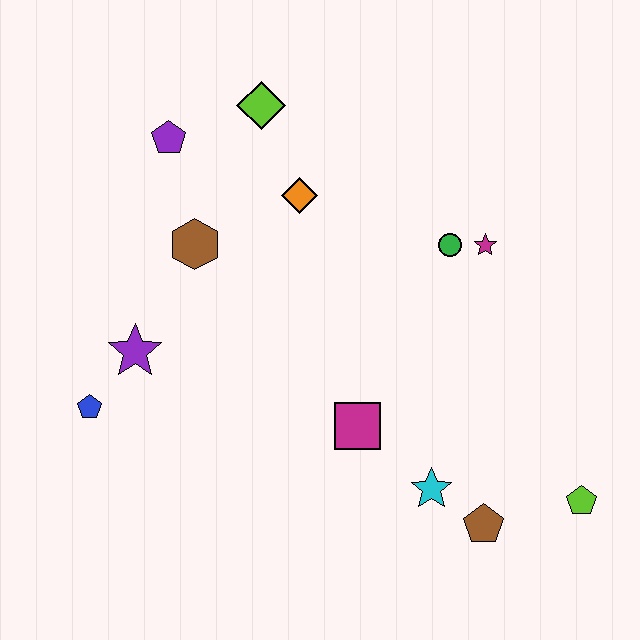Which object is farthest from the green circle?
The blue pentagon is farthest from the green circle.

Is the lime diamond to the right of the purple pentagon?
Yes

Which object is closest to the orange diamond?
The lime diamond is closest to the orange diamond.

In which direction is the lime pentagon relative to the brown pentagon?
The lime pentagon is to the right of the brown pentagon.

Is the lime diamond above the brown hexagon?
Yes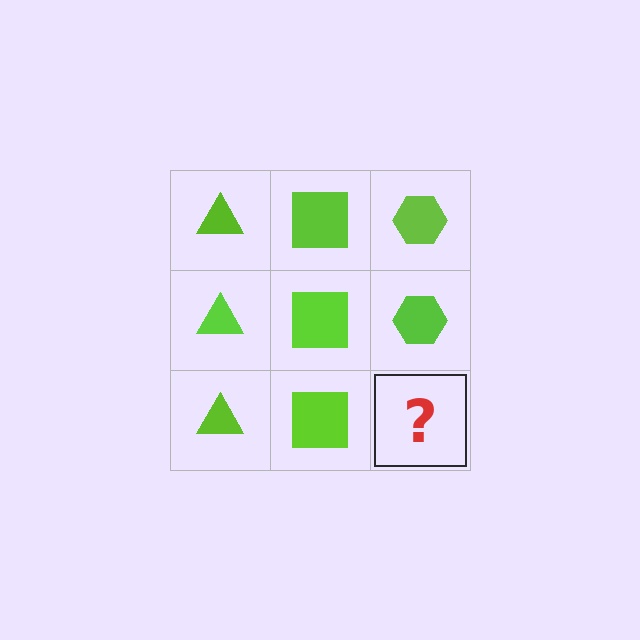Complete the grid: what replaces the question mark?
The question mark should be replaced with a lime hexagon.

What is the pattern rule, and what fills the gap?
The rule is that each column has a consistent shape. The gap should be filled with a lime hexagon.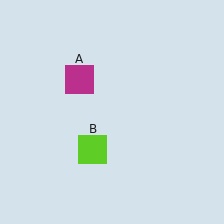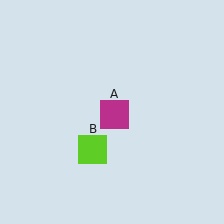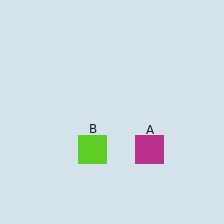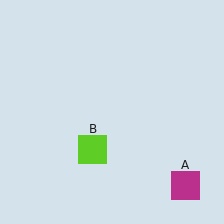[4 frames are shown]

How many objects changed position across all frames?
1 object changed position: magenta square (object A).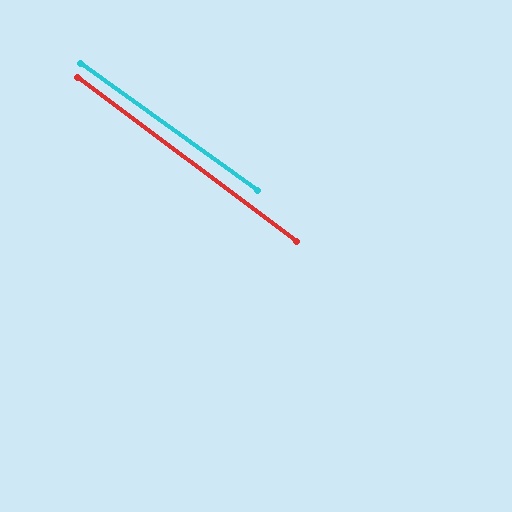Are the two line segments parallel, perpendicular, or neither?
Parallel — their directions differ by only 1.0°.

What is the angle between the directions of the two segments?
Approximately 1 degree.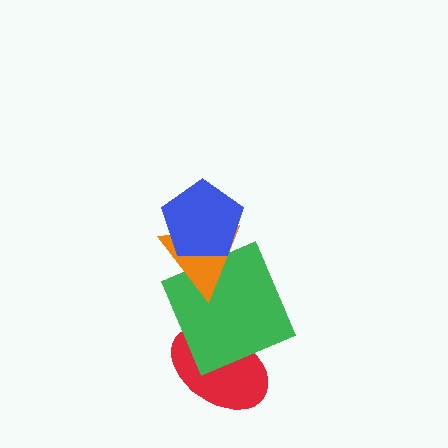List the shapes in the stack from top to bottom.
From top to bottom: the blue pentagon, the orange triangle, the green square, the red ellipse.